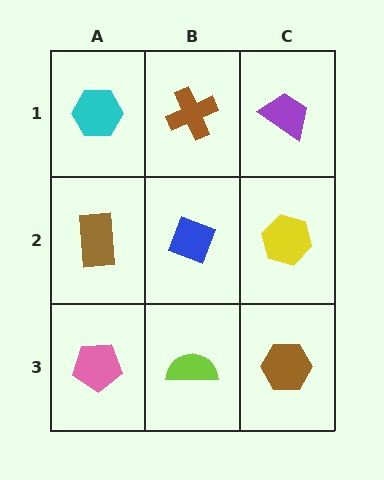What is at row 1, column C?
A purple trapezoid.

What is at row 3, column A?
A pink pentagon.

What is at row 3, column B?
A lime semicircle.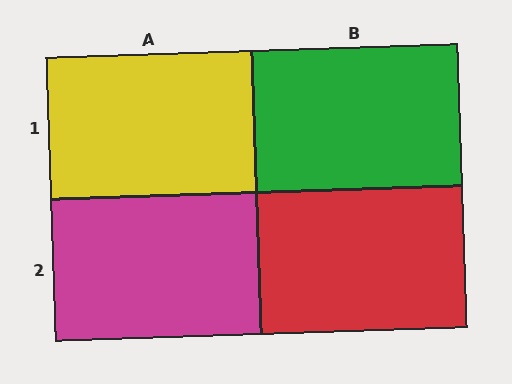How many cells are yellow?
1 cell is yellow.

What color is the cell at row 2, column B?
Red.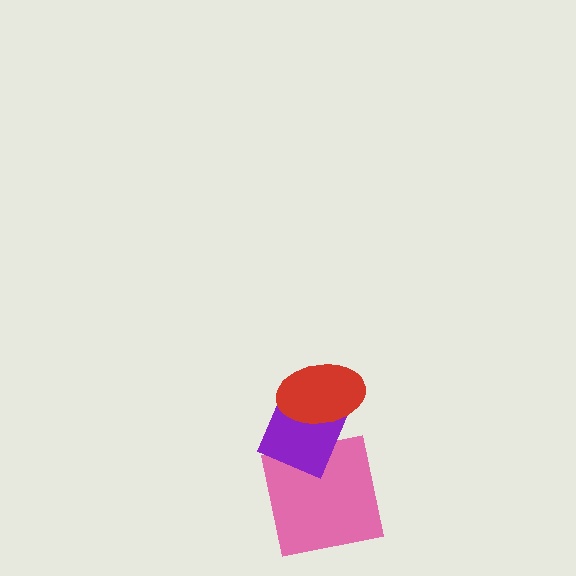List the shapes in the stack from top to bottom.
From top to bottom: the red ellipse, the purple diamond, the pink square.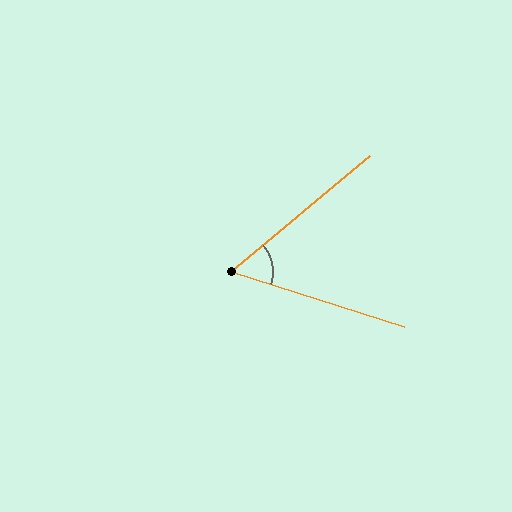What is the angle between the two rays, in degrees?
Approximately 57 degrees.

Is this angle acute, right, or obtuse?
It is acute.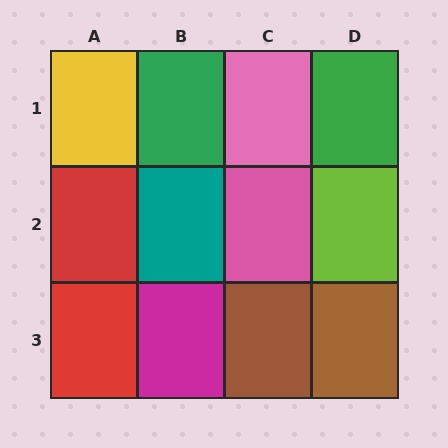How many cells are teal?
1 cell is teal.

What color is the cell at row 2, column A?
Red.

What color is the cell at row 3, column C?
Brown.